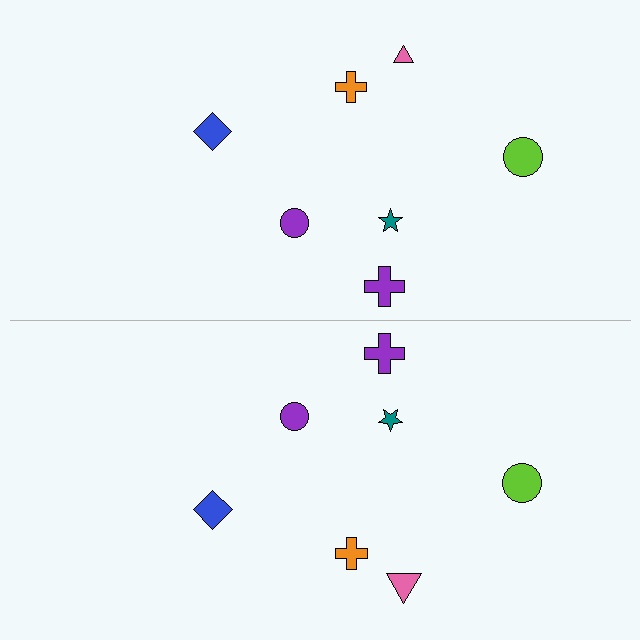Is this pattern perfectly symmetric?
No, the pattern is not perfectly symmetric. The pink triangle on the bottom side has a different size than its mirror counterpart.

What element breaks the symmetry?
The pink triangle on the bottom side has a different size than its mirror counterpart.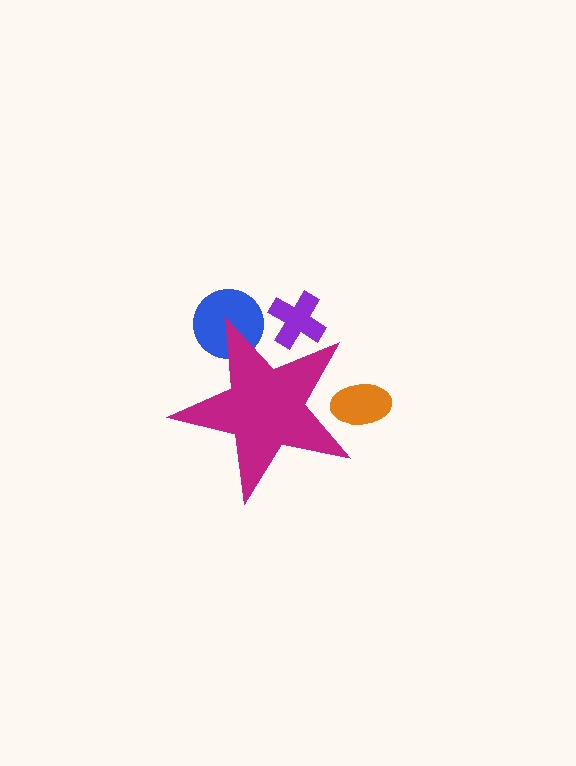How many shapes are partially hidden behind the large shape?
3 shapes are partially hidden.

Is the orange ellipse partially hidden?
Yes, the orange ellipse is partially hidden behind the magenta star.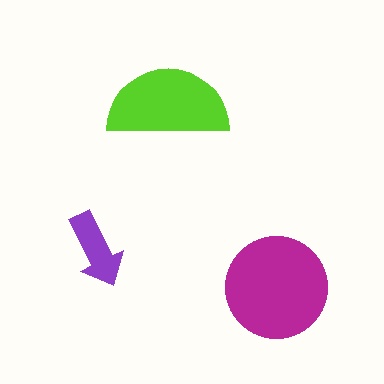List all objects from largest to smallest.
The magenta circle, the lime semicircle, the purple arrow.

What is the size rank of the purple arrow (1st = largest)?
3rd.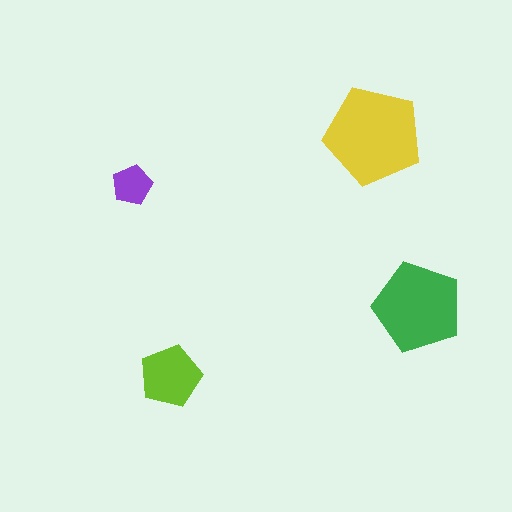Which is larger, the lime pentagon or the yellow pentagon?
The yellow one.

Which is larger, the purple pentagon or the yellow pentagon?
The yellow one.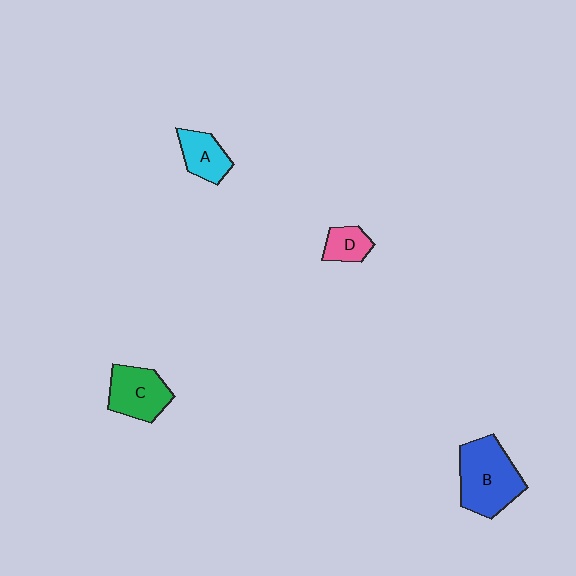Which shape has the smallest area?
Shape D (pink).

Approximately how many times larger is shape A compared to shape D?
Approximately 1.3 times.